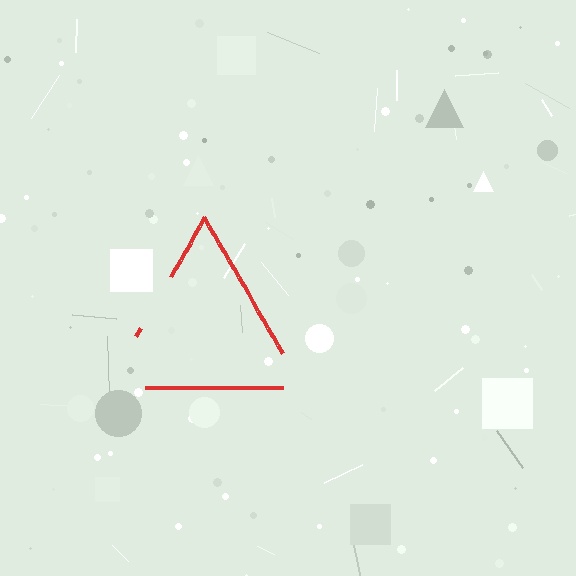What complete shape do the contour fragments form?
The contour fragments form a triangle.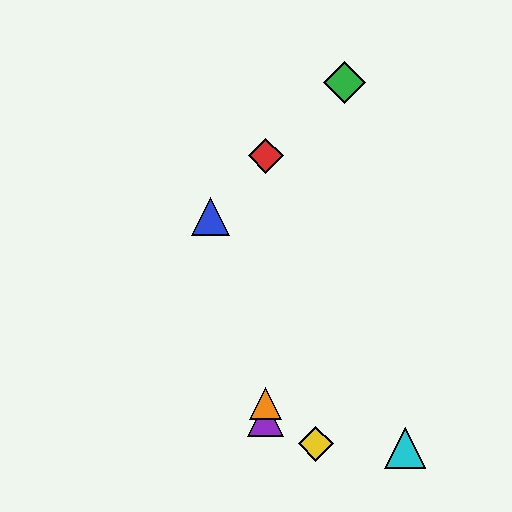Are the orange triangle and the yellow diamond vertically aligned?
No, the orange triangle is at x≈266 and the yellow diamond is at x≈316.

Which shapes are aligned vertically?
The red diamond, the purple triangle, the orange triangle are aligned vertically.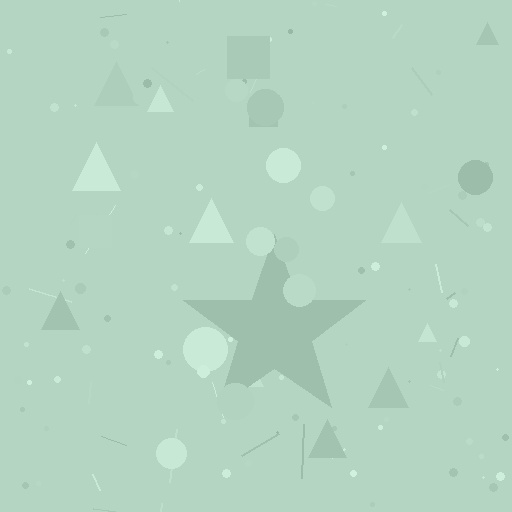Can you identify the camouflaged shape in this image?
The camouflaged shape is a star.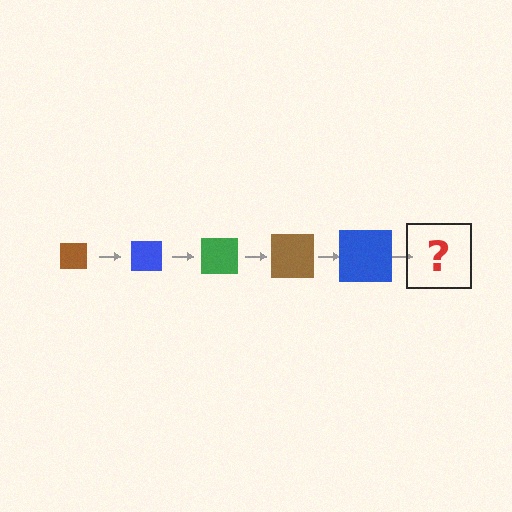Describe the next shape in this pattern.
It should be a green square, larger than the previous one.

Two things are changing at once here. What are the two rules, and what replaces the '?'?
The two rules are that the square grows larger each step and the color cycles through brown, blue, and green. The '?' should be a green square, larger than the previous one.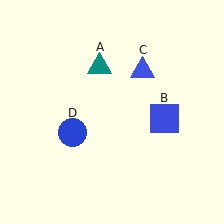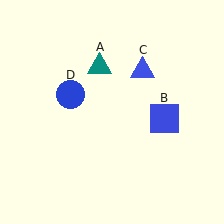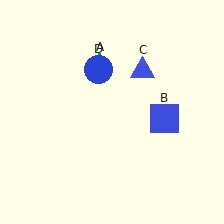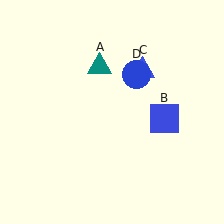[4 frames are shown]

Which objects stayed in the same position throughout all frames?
Teal triangle (object A) and blue square (object B) and blue triangle (object C) remained stationary.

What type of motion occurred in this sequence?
The blue circle (object D) rotated clockwise around the center of the scene.